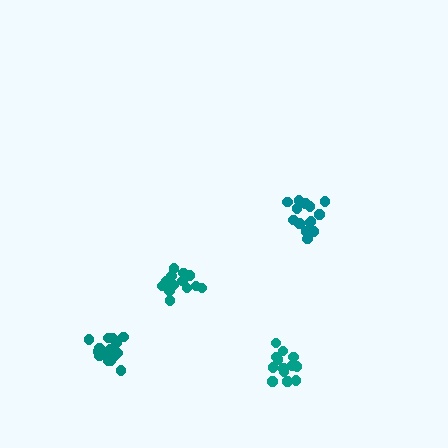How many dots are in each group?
Group 1: 15 dots, Group 2: 17 dots, Group 3: 14 dots, Group 4: 13 dots (59 total).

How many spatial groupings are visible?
There are 4 spatial groupings.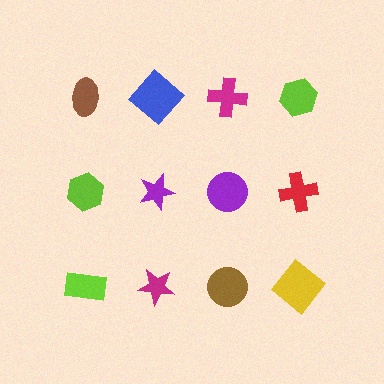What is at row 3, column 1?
A lime rectangle.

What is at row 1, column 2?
A blue diamond.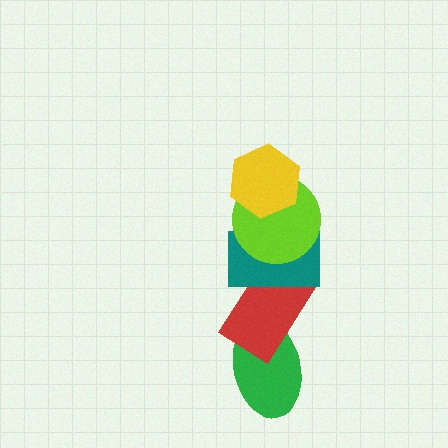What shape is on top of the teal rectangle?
The lime circle is on top of the teal rectangle.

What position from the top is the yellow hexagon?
The yellow hexagon is 1st from the top.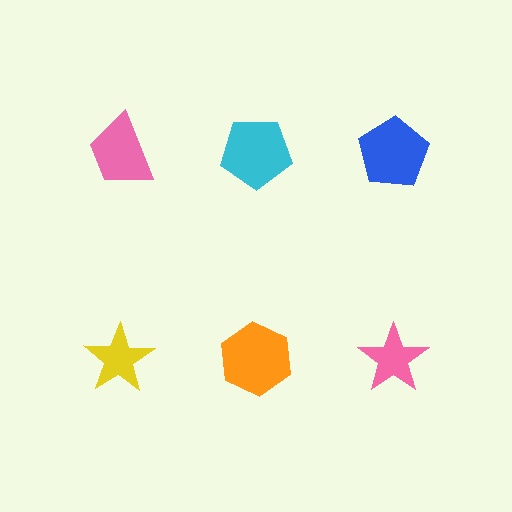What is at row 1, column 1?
A pink trapezoid.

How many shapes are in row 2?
3 shapes.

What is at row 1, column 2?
A cyan pentagon.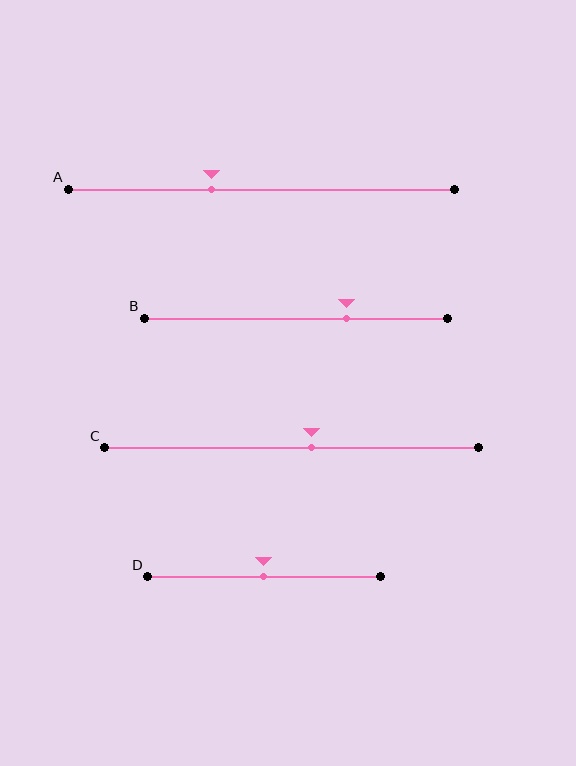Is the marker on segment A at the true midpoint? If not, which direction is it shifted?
No, the marker on segment A is shifted to the left by about 13% of the segment length.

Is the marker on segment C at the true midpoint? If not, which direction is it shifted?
No, the marker on segment C is shifted to the right by about 5% of the segment length.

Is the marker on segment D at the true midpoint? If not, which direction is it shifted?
Yes, the marker on segment D is at the true midpoint.